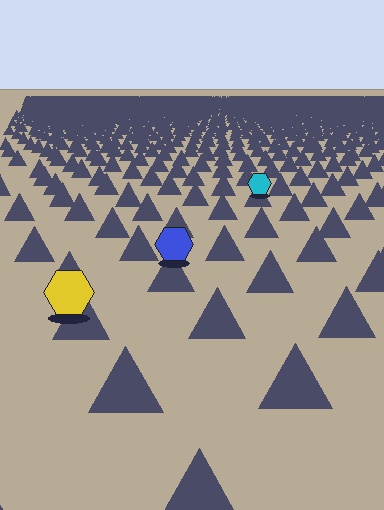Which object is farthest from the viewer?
The cyan hexagon is farthest from the viewer. It appears smaller and the ground texture around it is denser.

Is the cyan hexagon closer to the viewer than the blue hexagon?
No. The blue hexagon is closer — you can tell from the texture gradient: the ground texture is coarser near it.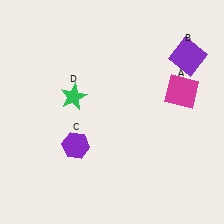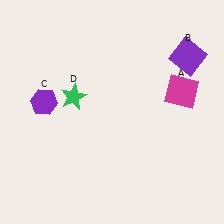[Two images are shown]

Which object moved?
The purple hexagon (C) moved up.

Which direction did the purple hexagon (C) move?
The purple hexagon (C) moved up.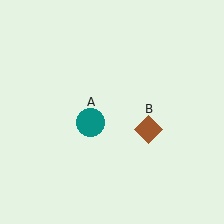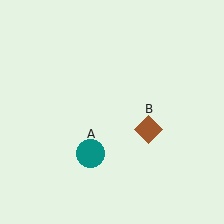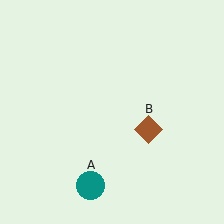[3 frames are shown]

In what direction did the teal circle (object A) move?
The teal circle (object A) moved down.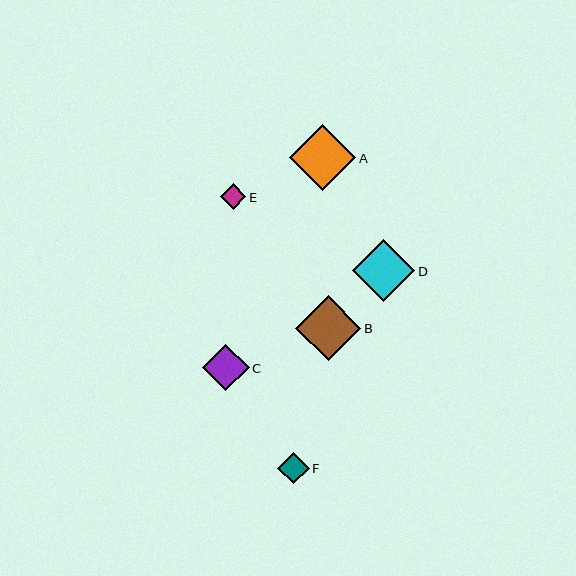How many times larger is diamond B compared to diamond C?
Diamond B is approximately 1.4 times the size of diamond C.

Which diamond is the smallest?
Diamond E is the smallest with a size of approximately 26 pixels.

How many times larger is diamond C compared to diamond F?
Diamond C is approximately 1.5 times the size of diamond F.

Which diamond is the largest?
Diamond A is the largest with a size of approximately 66 pixels.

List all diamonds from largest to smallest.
From largest to smallest: A, B, D, C, F, E.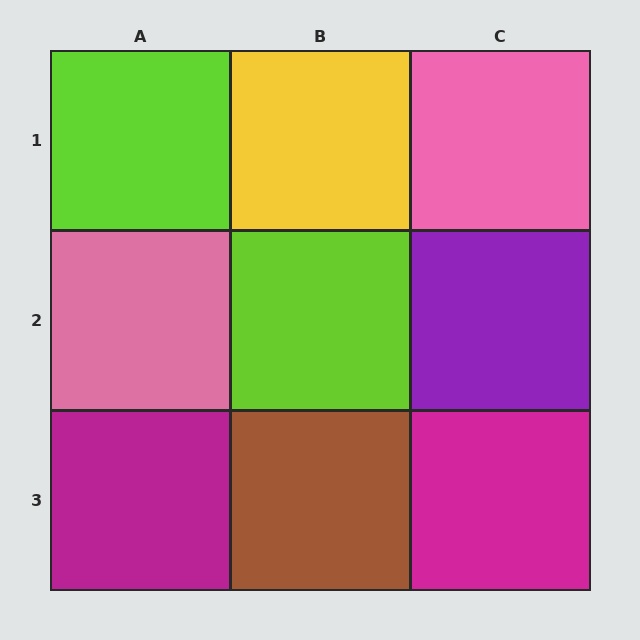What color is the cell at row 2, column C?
Purple.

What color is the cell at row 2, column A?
Pink.